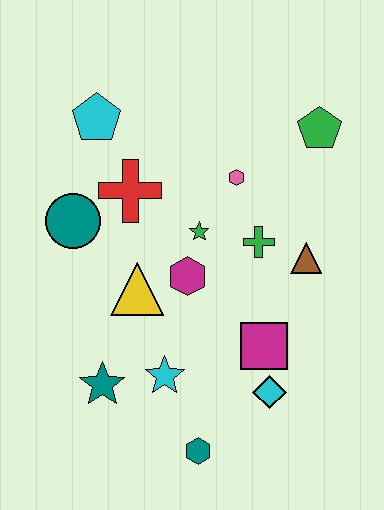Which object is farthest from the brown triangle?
The cyan pentagon is farthest from the brown triangle.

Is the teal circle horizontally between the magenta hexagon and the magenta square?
No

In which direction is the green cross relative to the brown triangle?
The green cross is to the left of the brown triangle.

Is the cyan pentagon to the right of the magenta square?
No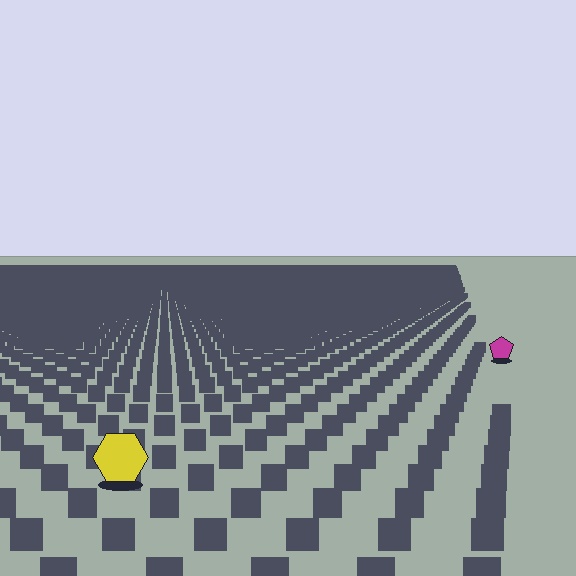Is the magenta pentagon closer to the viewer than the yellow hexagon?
No. The yellow hexagon is closer — you can tell from the texture gradient: the ground texture is coarser near it.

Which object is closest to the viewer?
The yellow hexagon is closest. The texture marks near it are larger and more spread out.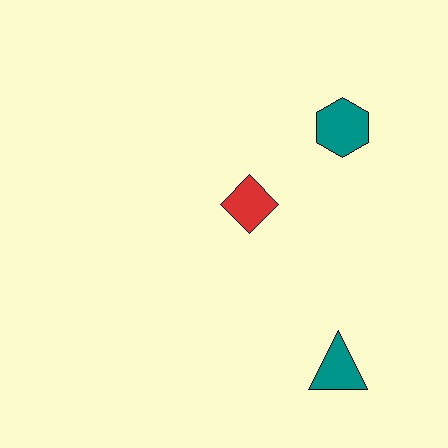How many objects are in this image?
There are 3 objects.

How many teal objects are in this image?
There are 2 teal objects.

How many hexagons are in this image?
There is 1 hexagon.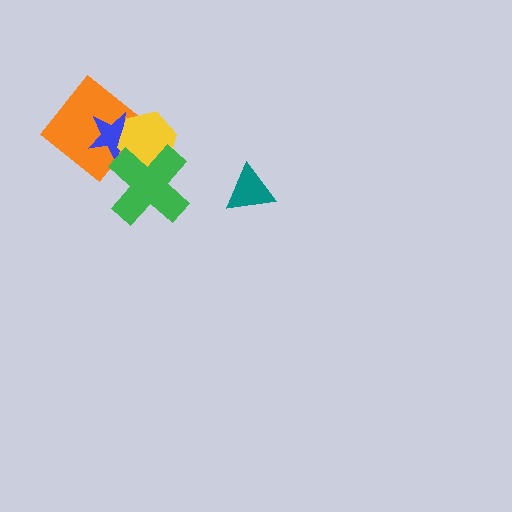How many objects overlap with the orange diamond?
2 objects overlap with the orange diamond.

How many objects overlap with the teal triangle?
0 objects overlap with the teal triangle.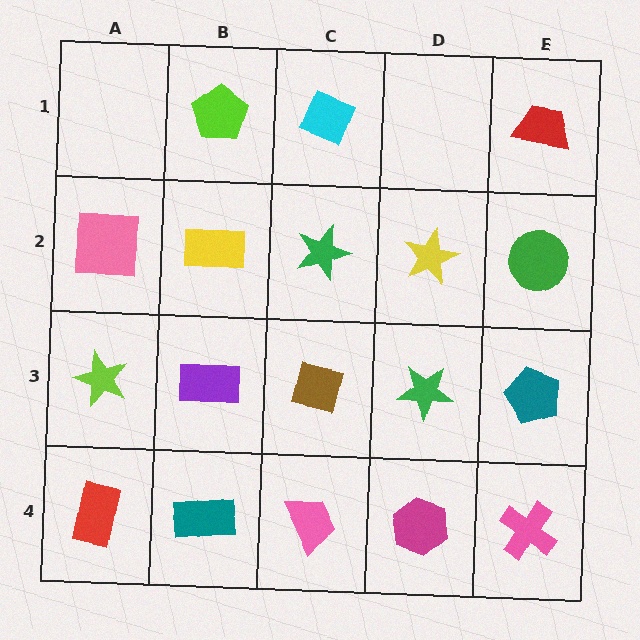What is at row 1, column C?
A cyan diamond.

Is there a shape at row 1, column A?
No, that cell is empty.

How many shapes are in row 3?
5 shapes.